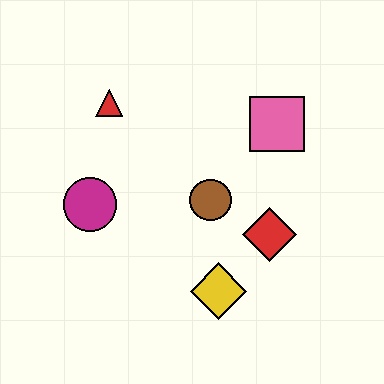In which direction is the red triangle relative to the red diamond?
The red triangle is to the left of the red diamond.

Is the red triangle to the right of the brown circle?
No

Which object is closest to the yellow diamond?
The red diamond is closest to the yellow diamond.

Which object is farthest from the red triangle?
The yellow diamond is farthest from the red triangle.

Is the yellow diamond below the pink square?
Yes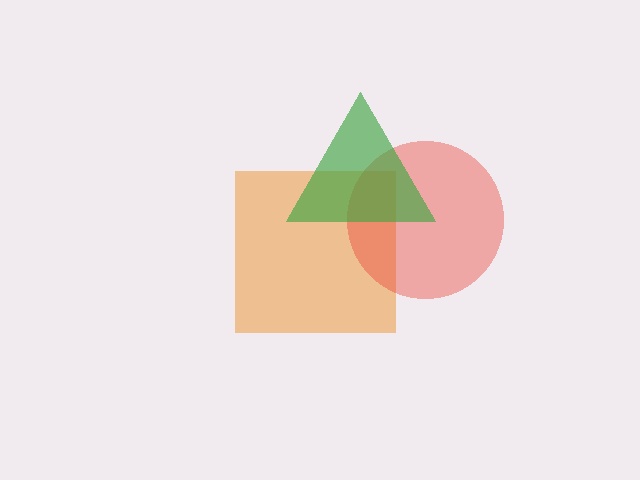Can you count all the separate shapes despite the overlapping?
Yes, there are 3 separate shapes.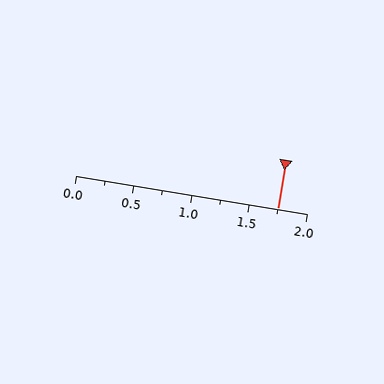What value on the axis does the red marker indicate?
The marker indicates approximately 1.75.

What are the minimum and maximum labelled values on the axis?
The axis runs from 0.0 to 2.0.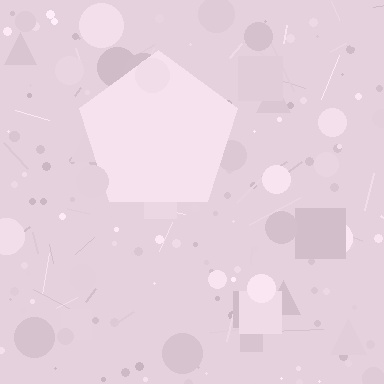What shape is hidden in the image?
A pentagon is hidden in the image.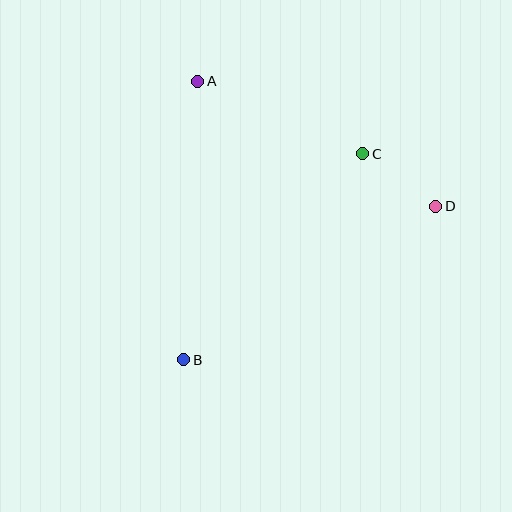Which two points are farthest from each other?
Points B and D are farthest from each other.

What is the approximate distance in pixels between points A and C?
The distance between A and C is approximately 180 pixels.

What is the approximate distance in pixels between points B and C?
The distance between B and C is approximately 273 pixels.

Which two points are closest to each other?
Points C and D are closest to each other.